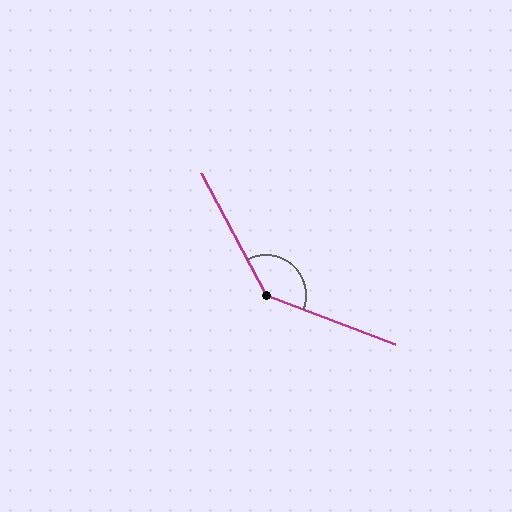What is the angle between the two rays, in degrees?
Approximately 139 degrees.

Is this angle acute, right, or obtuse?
It is obtuse.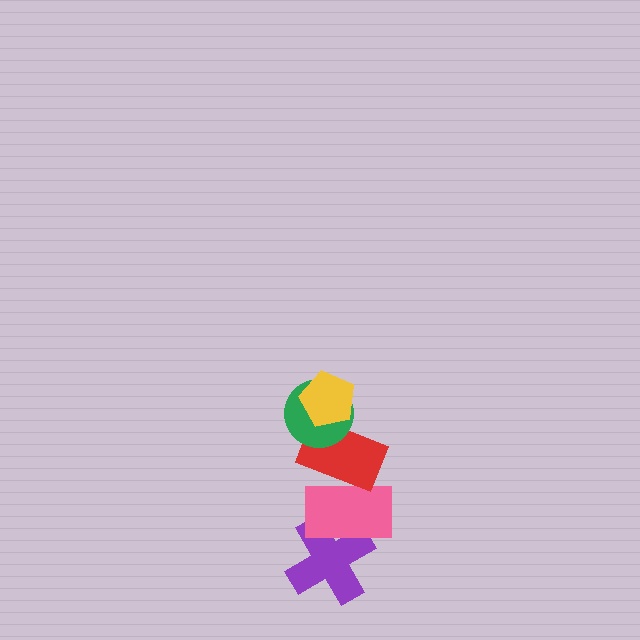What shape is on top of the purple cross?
The pink rectangle is on top of the purple cross.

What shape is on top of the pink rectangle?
The red rectangle is on top of the pink rectangle.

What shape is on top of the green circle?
The yellow pentagon is on top of the green circle.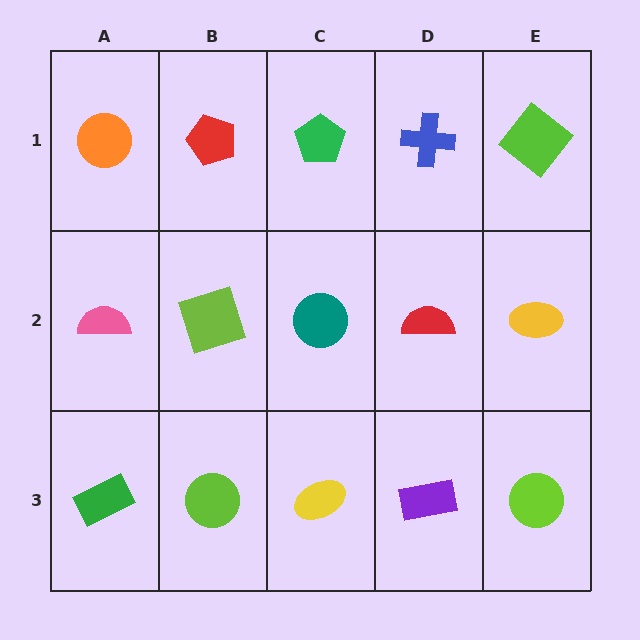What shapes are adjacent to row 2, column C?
A green pentagon (row 1, column C), a yellow ellipse (row 3, column C), a lime square (row 2, column B), a red semicircle (row 2, column D).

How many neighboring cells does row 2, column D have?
4.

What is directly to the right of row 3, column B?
A yellow ellipse.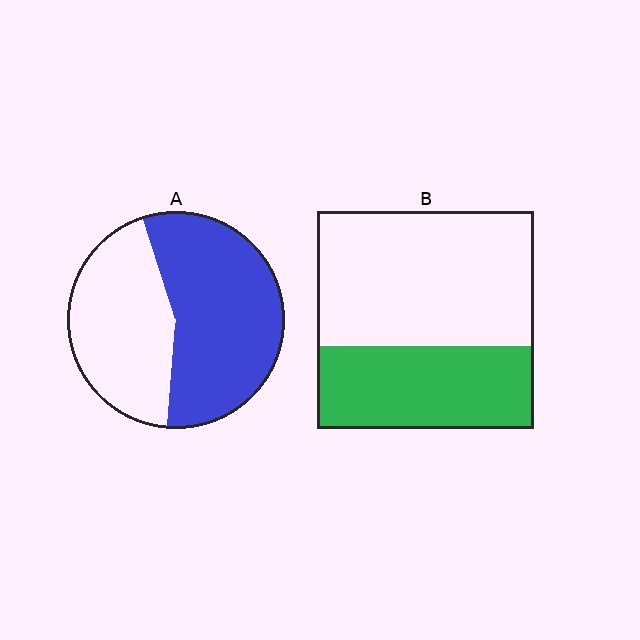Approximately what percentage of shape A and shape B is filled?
A is approximately 55% and B is approximately 40%.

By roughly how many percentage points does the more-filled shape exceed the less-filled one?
By roughly 20 percentage points (A over B).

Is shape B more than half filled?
No.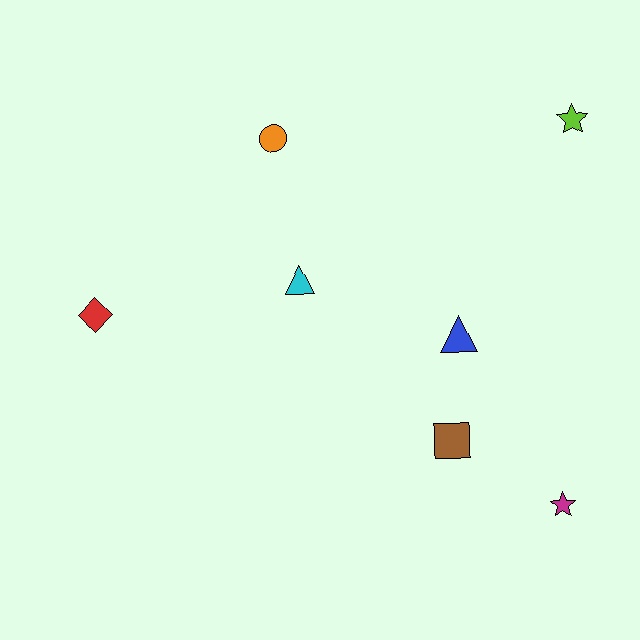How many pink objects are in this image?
There are no pink objects.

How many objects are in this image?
There are 7 objects.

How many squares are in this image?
There is 1 square.